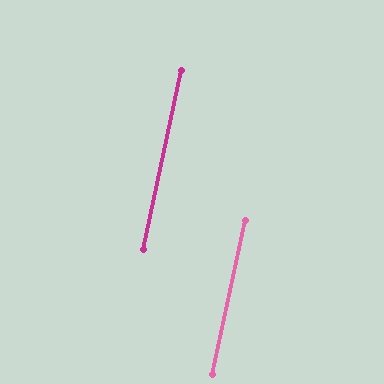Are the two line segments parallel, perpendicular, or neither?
Parallel — their directions differ by only 0.1°.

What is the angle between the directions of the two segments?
Approximately 0 degrees.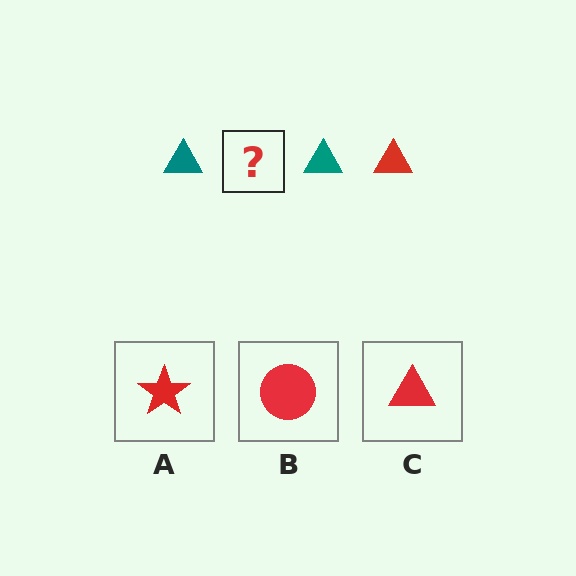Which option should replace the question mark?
Option C.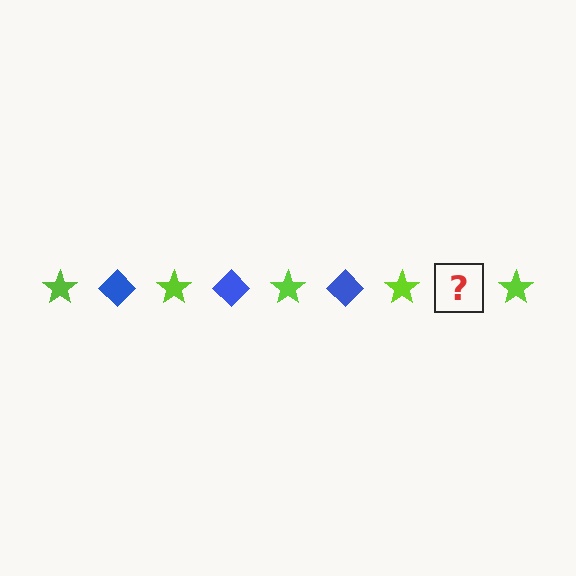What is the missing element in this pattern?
The missing element is a blue diamond.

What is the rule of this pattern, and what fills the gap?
The rule is that the pattern alternates between lime star and blue diamond. The gap should be filled with a blue diamond.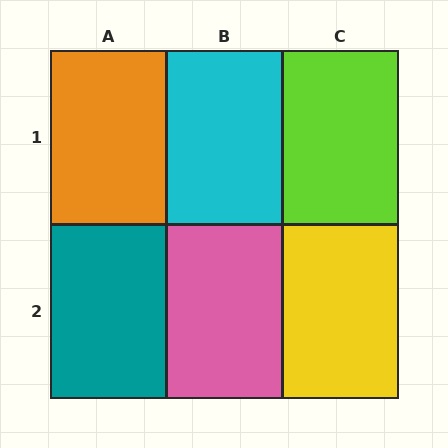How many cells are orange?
1 cell is orange.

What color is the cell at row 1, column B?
Cyan.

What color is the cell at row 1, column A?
Orange.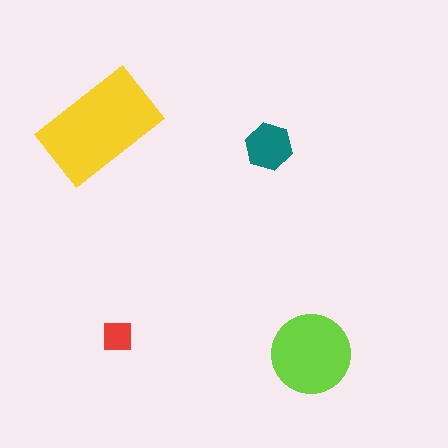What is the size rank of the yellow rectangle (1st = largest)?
1st.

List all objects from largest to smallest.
The yellow rectangle, the lime circle, the teal hexagon, the red square.